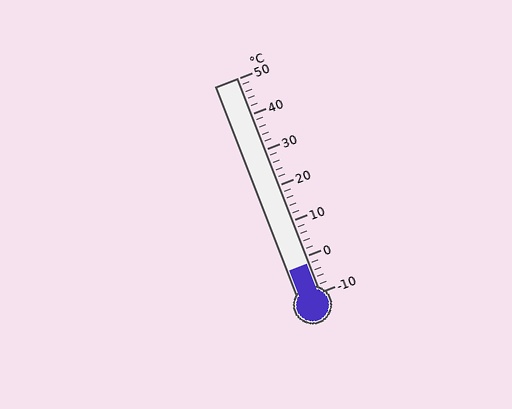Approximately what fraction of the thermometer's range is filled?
The thermometer is filled to approximately 15% of its range.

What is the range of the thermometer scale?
The thermometer scale ranges from -10°C to 50°C.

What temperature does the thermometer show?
The thermometer shows approximately -2°C.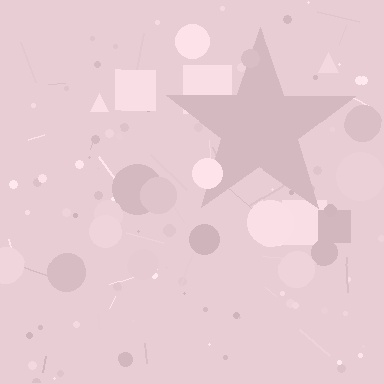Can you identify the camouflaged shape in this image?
The camouflaged shape is a star.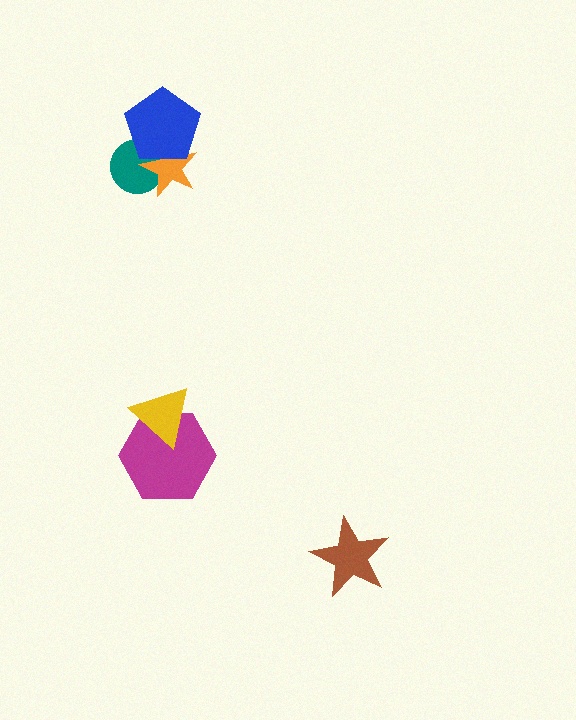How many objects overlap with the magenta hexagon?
1 object overlaps with the magenta hexagon.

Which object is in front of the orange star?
The blue pentagon is in front of the orange star.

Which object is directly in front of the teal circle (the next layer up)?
The orange star is directly in front of the teal circle.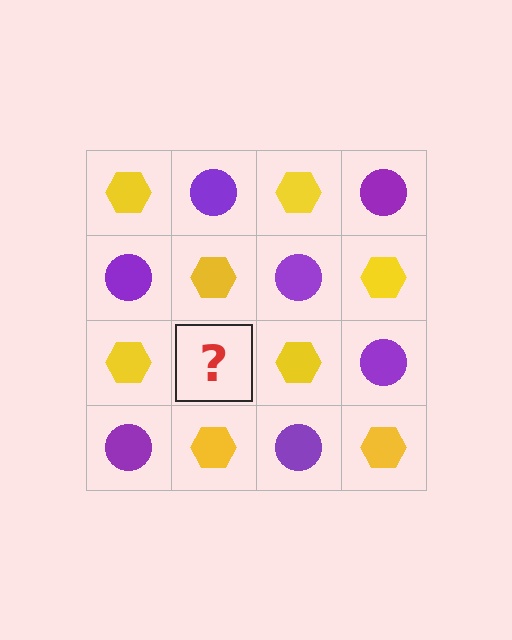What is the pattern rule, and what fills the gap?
The rule is that it alternates yellow hexagon and purple circle in a checkerboard pattern. The gap should be filled with a purple circle.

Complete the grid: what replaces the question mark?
The question mark should be replaced with a purple circle.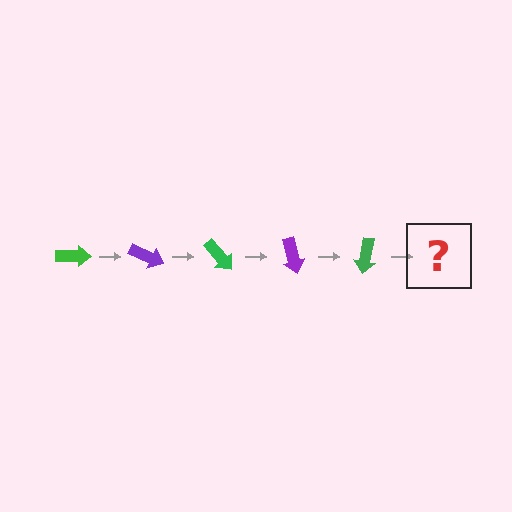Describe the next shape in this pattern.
It should be a purple arrow, rotated 125 degrees from the start.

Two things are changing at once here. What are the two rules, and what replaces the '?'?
The two rules are that it rotates 25 degrees each step and the color cycles through green and purple. The '?' should be a purple arrow, rotated 125 degrees from the start.